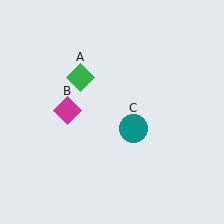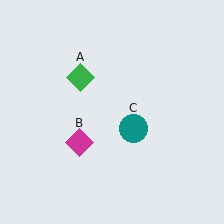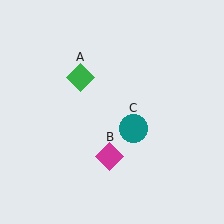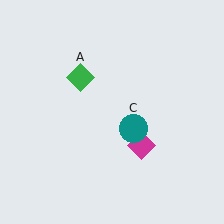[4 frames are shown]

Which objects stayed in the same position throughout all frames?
Green diamond (object A) and teal circle (object C) remained stationary.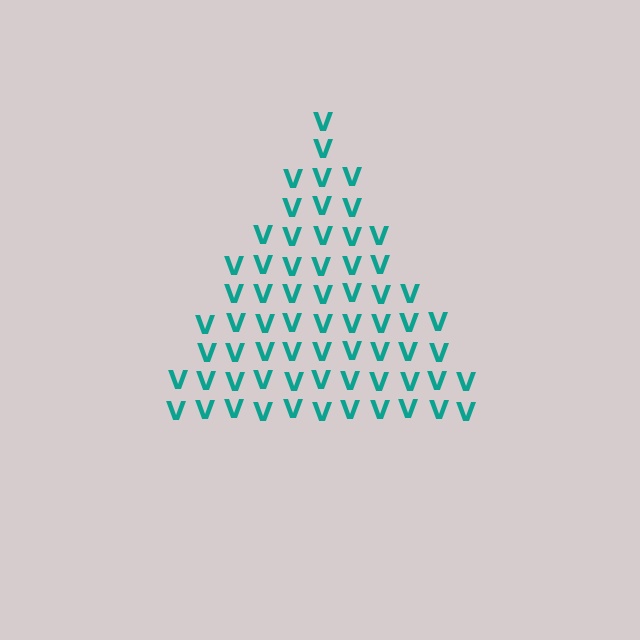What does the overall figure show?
The overall figure shows a triangle.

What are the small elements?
The small elements are letter V's.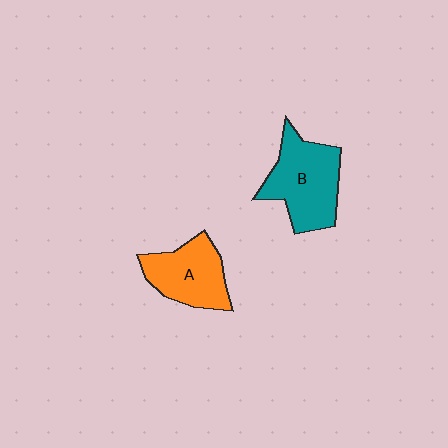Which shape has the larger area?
Shape B (teal).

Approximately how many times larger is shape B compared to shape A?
Approximately 1.2 times.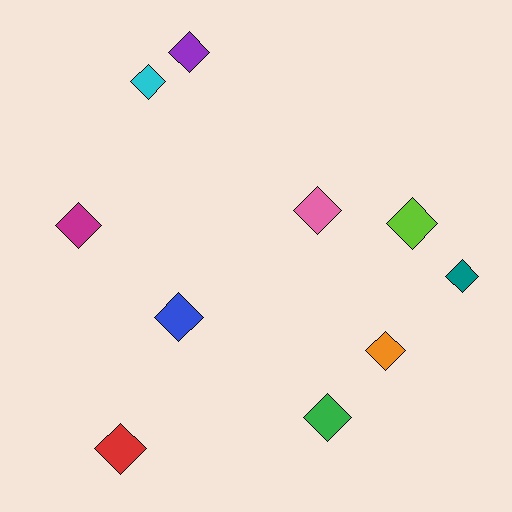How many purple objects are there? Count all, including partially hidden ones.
There is 1 purple object.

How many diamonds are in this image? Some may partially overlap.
There are 10 diamonds.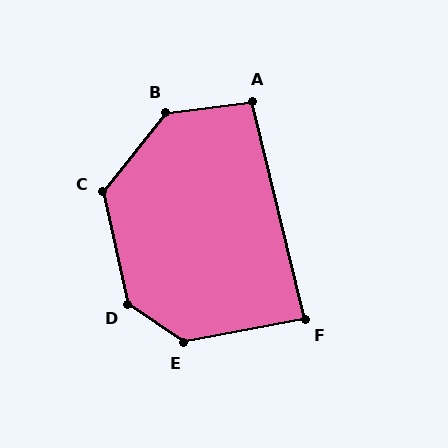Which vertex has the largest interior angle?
D, at approximately 137 degrees.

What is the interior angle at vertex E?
Approximately 135 degrees (obtuse).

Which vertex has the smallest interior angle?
F, at approximately 87 degrees.